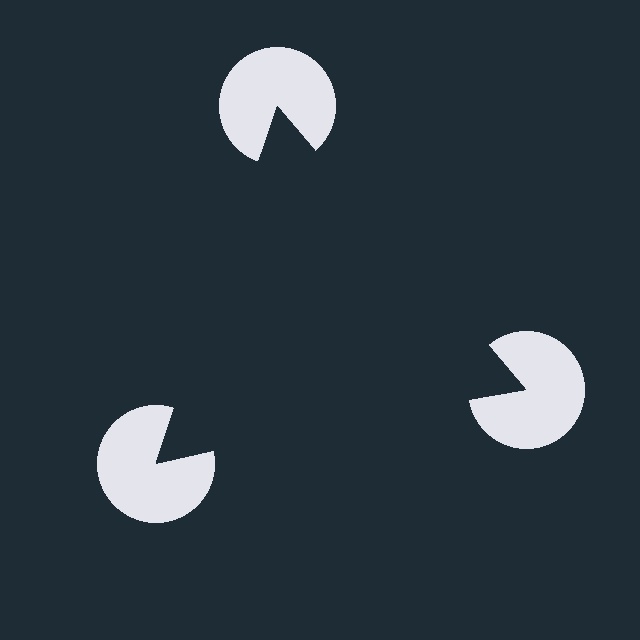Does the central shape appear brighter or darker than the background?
It typically appears slightly darker than the background, even though no actual brightness change is drawn.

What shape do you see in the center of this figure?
An illusory triangle — its edges are inferred from the aligned wedge cuts in the pac-man discs, not physically drawn.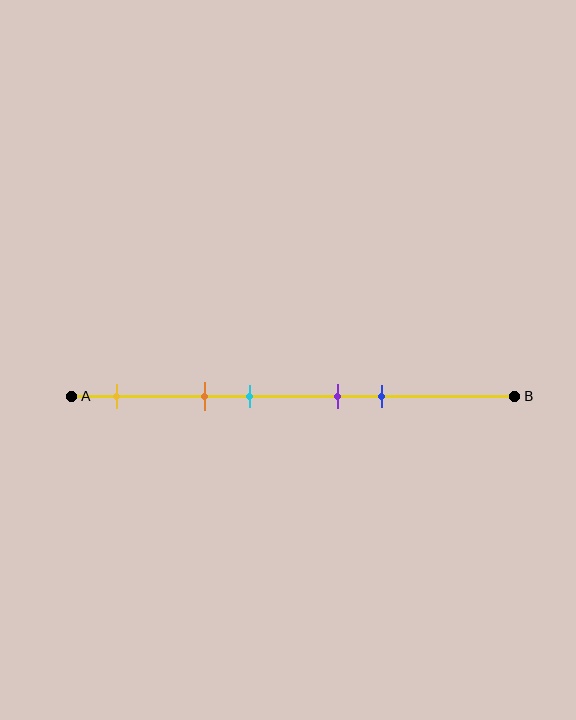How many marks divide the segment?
There are 5 marks dividing the segment.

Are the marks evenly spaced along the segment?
No, the marks are not evenly spaced.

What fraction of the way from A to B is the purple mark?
The purple mark is approximately 60% (0.6) of the way from A to B.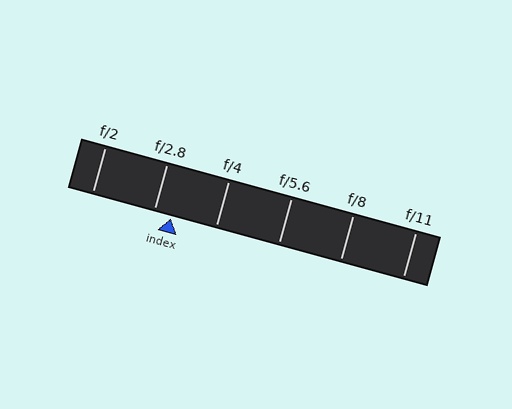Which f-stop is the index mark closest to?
The index mark is closest to f/2.8.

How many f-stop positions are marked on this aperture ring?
There are 6 f-stop positions marked.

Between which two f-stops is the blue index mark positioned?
The index mark is between f/2.8 and f/4.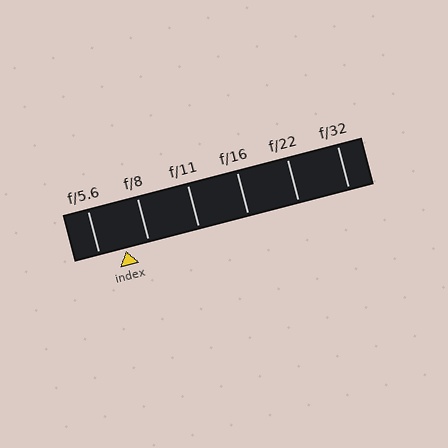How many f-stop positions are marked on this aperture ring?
There are 6 f-stop positions marked.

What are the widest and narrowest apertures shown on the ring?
The widest aperture shown is f/5.6 and the narrowest is f/32.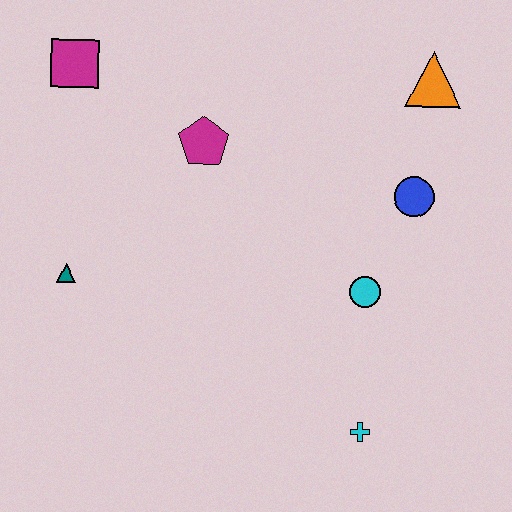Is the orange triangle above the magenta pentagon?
Yes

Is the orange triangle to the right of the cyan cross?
Yes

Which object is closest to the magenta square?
The magenta pentagon is closest to the magenta square.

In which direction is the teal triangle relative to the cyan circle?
The teal triangle is to the left of the cyan circle.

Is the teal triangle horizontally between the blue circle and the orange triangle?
No